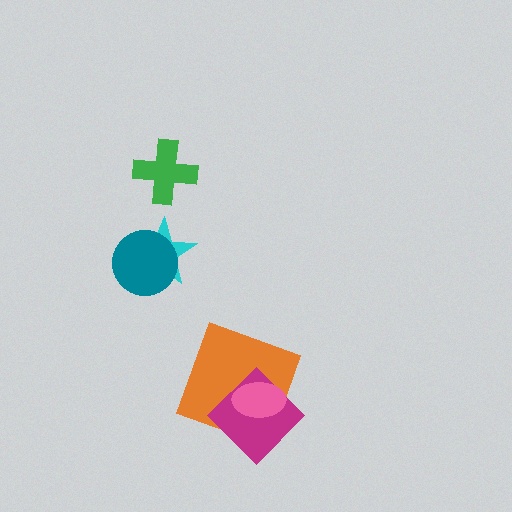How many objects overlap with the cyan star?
1 object overlaps with the cyan star.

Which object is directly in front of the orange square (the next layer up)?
The magenta diamond is directly in front of the orange square.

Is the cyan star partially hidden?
Yes, it is partially covered by another shape.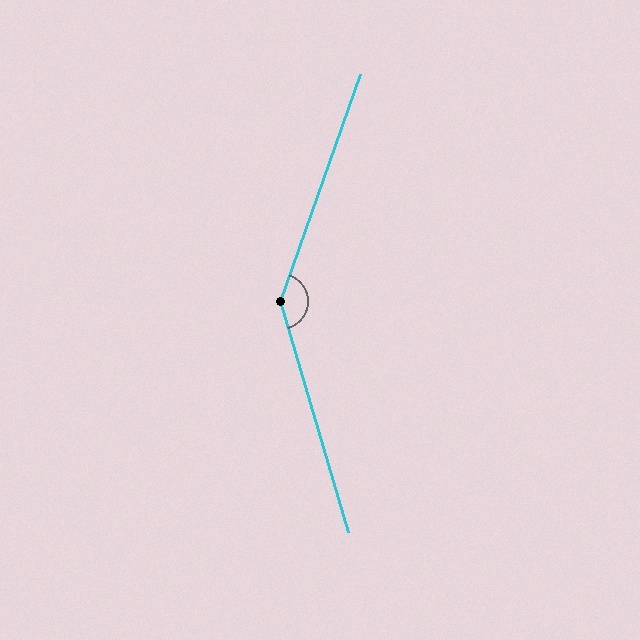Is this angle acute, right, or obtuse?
It is obtuse.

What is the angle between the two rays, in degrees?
Approximately 144 degrees.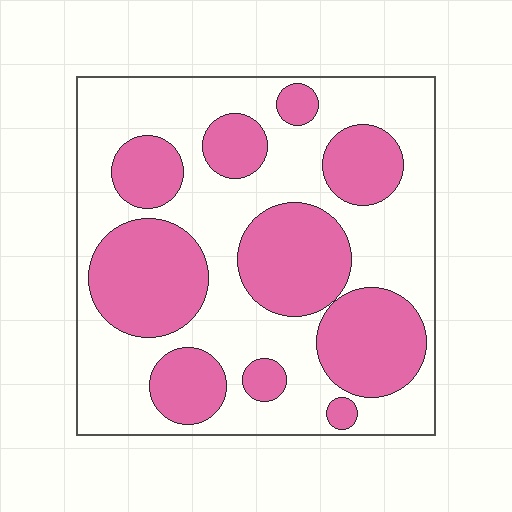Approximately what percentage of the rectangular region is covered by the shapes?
Approximately 40%.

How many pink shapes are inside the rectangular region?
10.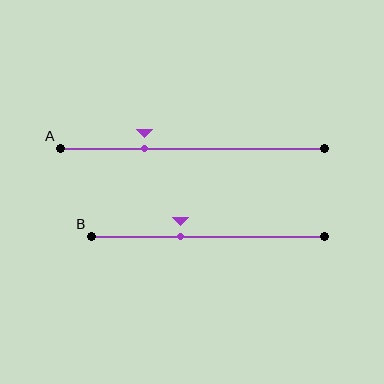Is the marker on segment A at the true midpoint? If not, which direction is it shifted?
No, the marker on segment A is shifted to the left by about 18% of the segment length.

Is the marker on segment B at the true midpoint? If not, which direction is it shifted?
No, the marker on segment B is shifted to the left by about 12% of the segment length.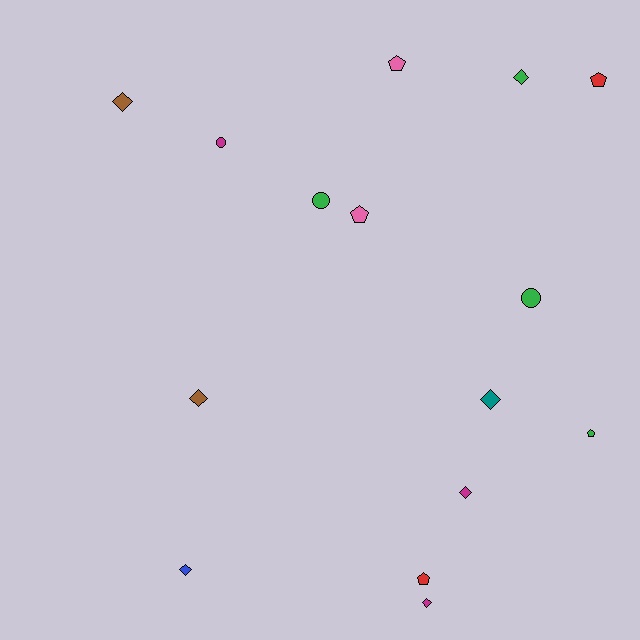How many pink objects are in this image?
There are 2 pink objects.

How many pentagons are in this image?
There are 5 pentagons.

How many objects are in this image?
There are 15 objects.